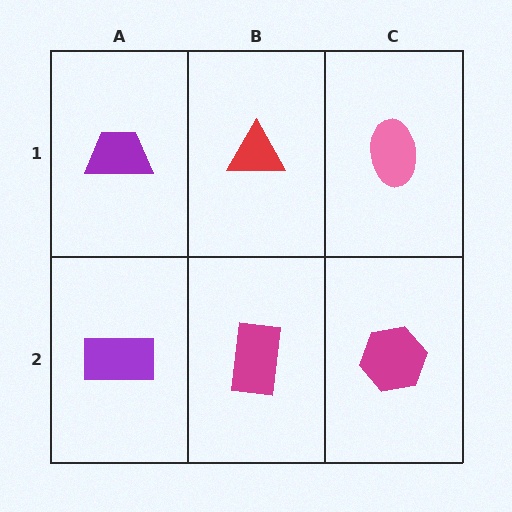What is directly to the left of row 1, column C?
A red triangle.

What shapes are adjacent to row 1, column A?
A purple rectangle (row 2, column A), a red triangle (row 1, column B).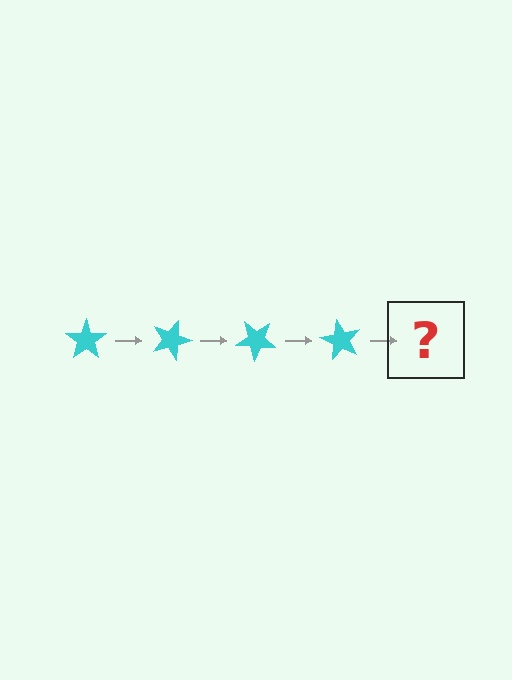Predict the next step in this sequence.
The next step is a cyan star rotated 80 degrees.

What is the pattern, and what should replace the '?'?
The pattern is that the star rotates 20 degrees each step. The '?' should be a cyan star rotated 80 degrees.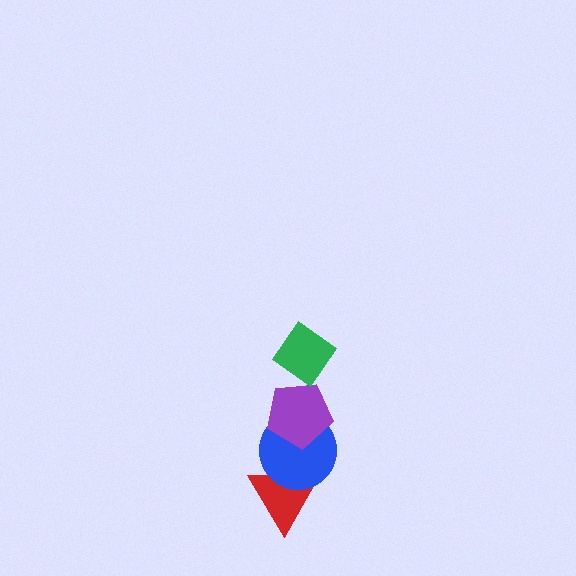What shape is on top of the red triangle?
The blue circle is on top of the red triangle.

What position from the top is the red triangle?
The red triangle is 4th from the top.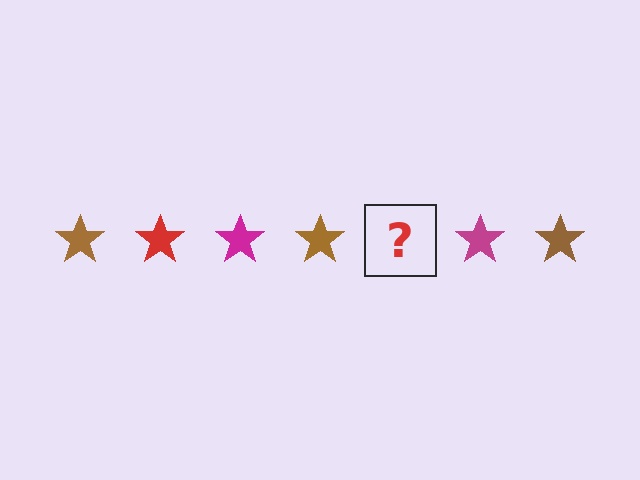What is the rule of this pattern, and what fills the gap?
The rule is that the pattern cycles through brown, red, magenta stars. The gap should be filled with a red star.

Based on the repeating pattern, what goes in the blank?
The blank should be a red star.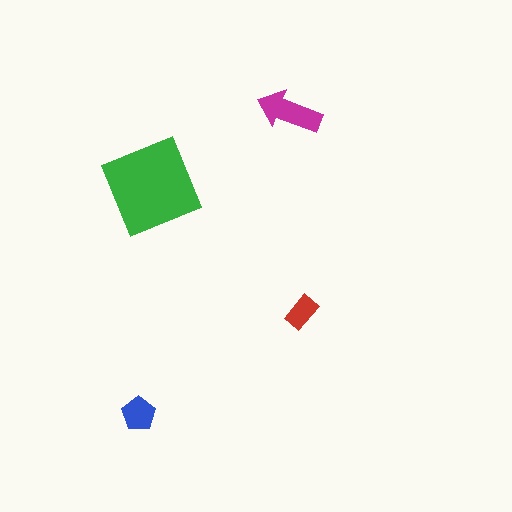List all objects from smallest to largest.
The red rectangle, the blue pentagon, the magenta arrow, the green diamond.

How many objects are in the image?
There are 4 objects in the image.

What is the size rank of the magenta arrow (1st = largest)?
2nd.